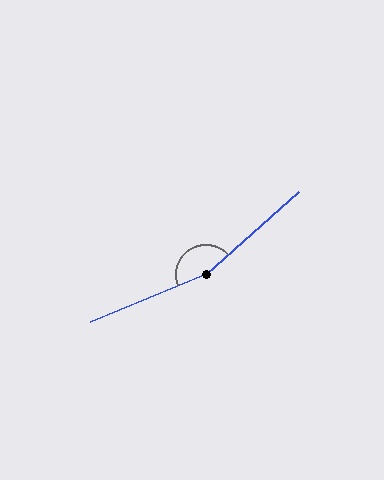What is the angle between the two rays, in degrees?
Approximately 161 degrees.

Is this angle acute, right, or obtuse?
It is obtuse.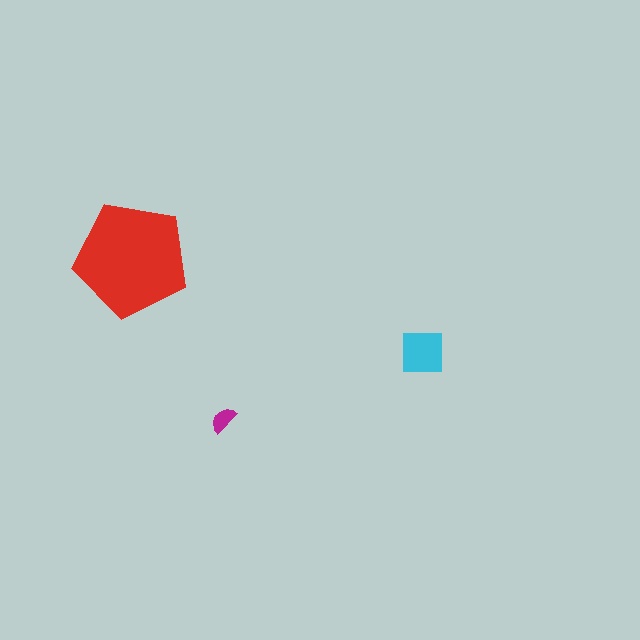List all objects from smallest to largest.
The magenta semicircle, the cyan square, the red pentagon.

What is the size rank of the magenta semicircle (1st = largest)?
3rd.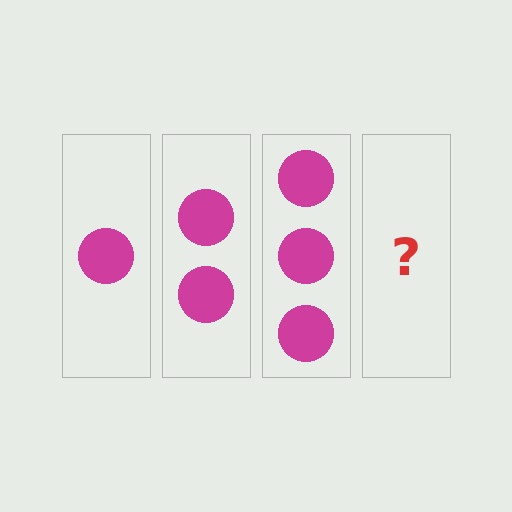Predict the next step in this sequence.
The next step is 4 circles.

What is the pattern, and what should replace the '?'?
The pattern is that each step adds one more circle. The '?' should be 4 circles.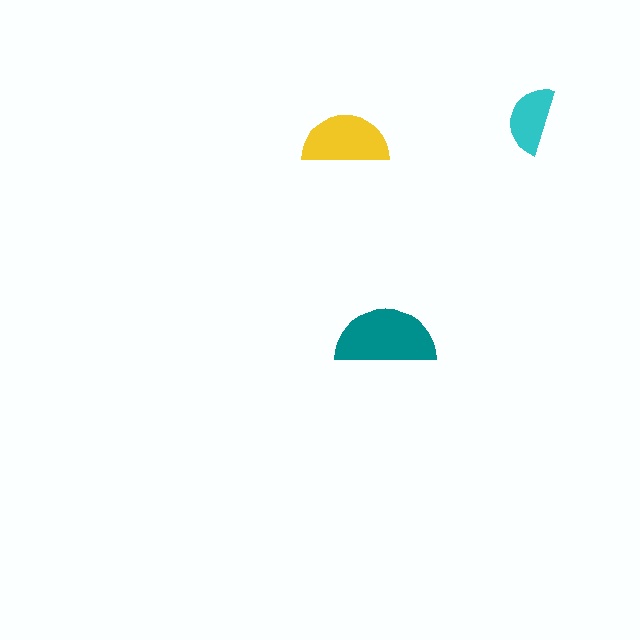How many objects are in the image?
There are 3 objects in the image.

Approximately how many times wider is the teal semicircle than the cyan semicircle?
About 1.5 times wider.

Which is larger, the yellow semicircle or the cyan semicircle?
The yellow one.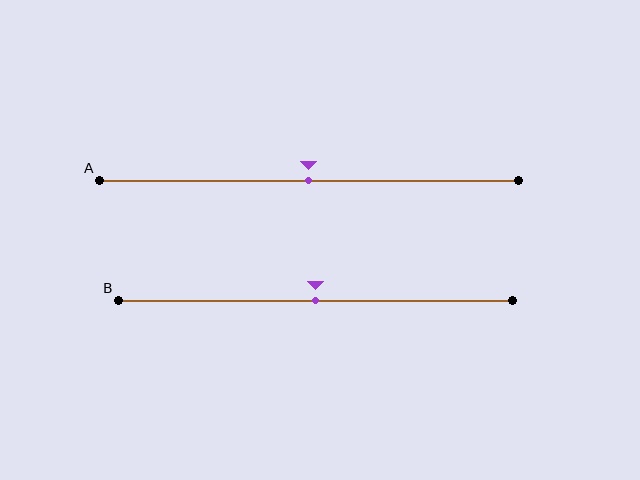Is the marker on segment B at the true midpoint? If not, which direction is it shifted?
Yes, the marker on segment B is at the true midpoint.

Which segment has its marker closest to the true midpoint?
Segment A has its marker closest to the true midpoint.